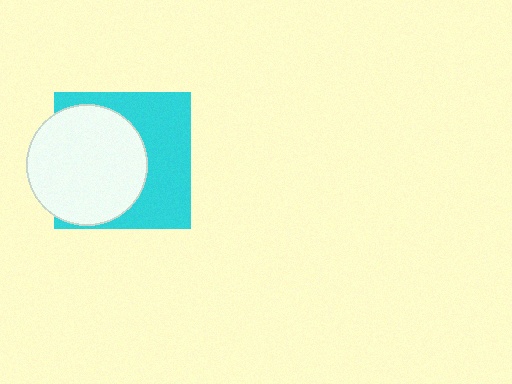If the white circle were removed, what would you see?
You would see the complete cyan square.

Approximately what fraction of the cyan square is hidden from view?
Roughly 51% of the cyan square is hidden behind the white circle.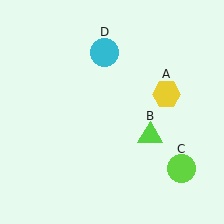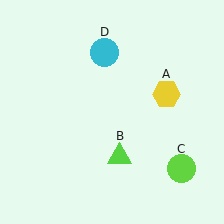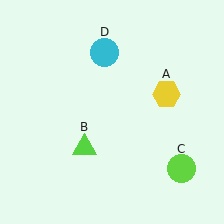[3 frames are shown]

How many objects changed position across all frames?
1 object changed position: lime triangle (object B).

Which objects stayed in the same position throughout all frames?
Yellow hexagon (object A) and lime circle (object C) and cyan circle (object D) remained stationary.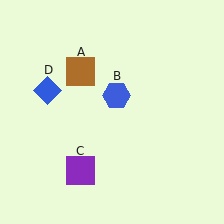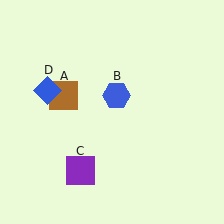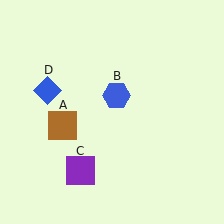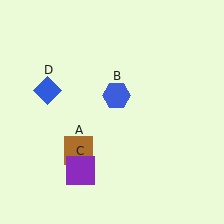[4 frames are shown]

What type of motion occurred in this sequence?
The brown square (object A) rotated counterclockwise around the center of the scene.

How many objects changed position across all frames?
1 object changed position: brown square (object A).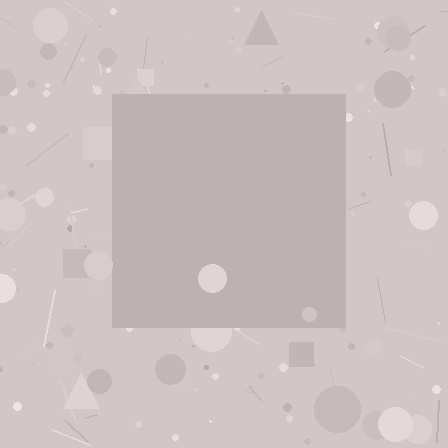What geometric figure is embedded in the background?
A square is embedded in the background.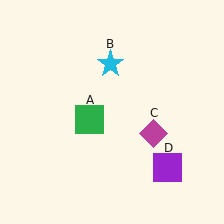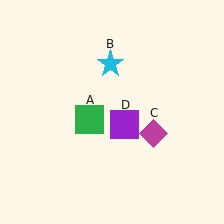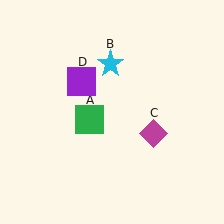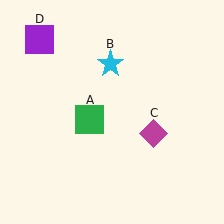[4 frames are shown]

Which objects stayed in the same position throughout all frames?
Green square (object A) and cyan star (object B) and magenta diamond (object C) remained stationary.